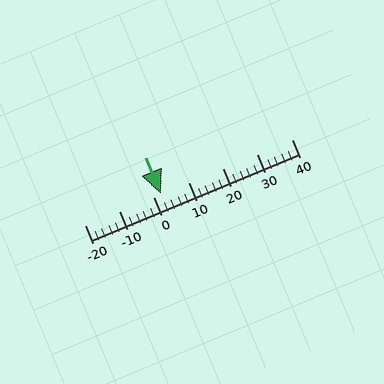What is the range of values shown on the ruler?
The ruler shows values from -20 to 40.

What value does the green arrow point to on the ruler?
The green arrow points to approximately 2.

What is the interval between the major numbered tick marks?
The major tick marks are spaced 10 units apart.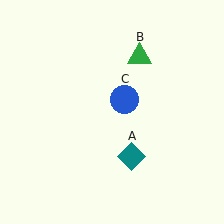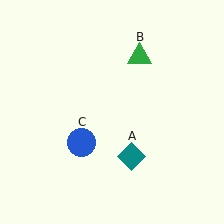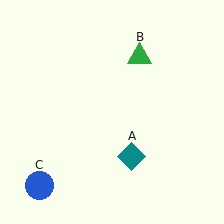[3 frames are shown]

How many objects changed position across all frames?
1 object changed position: blue circle (object C).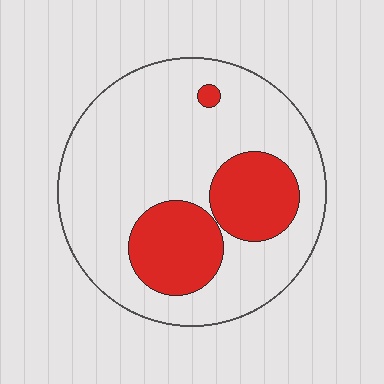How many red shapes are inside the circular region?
3.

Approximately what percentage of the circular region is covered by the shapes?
Approximately 25%.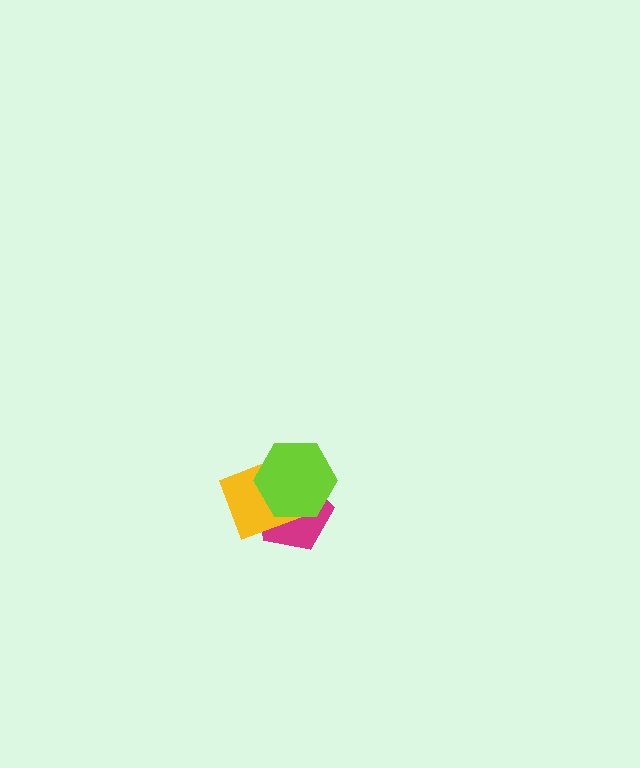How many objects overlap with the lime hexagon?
2 objects overlap with the lime hexagon.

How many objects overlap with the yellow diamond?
2 objects overlap with the yellow diamond.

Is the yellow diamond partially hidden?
Yes, it is partially covered by another shape.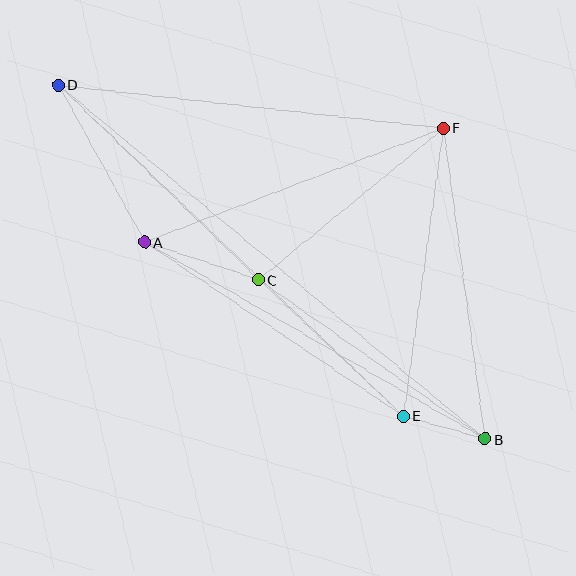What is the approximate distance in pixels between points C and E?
The distance between C and E is approximately 199 pixels.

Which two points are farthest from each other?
Points B and D are farthest from each other.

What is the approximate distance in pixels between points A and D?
The distance between A and D is approximately 179 pixels.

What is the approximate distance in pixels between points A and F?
The distance between A and F is approximately 320 pixels.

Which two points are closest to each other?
Points B and E are closest to each other.